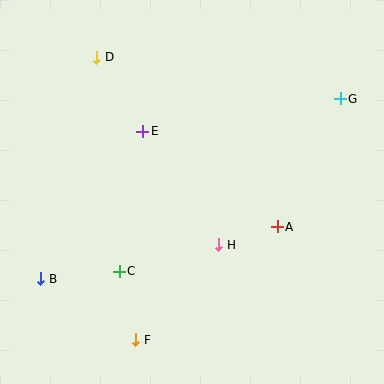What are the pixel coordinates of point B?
Point B is at (41, 279).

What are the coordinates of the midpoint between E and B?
The midpoint between E and B is at (92, 205).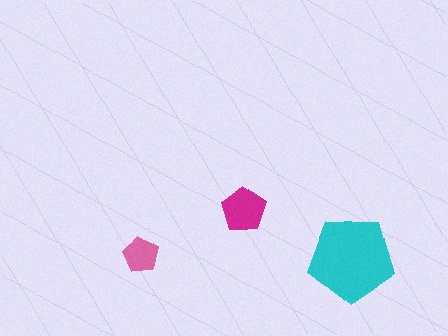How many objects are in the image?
There are 3 objects in the image.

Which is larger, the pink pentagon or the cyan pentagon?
The cyan one.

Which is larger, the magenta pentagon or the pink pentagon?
The magenta one.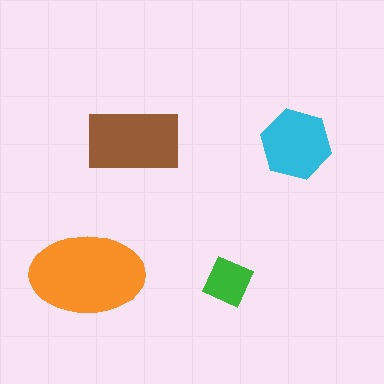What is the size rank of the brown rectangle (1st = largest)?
2nd.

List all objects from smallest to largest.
The green diamond, the cyan hexagon, the brown rectangle, the orange ellipse.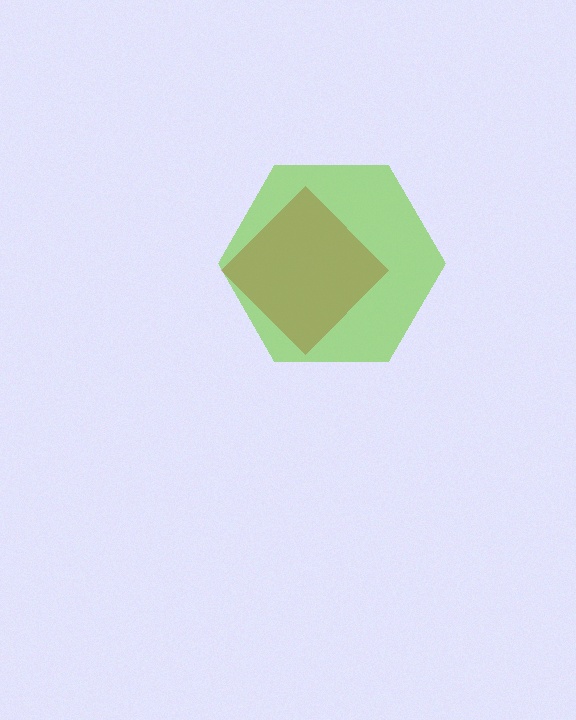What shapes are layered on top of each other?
The layered shapes are: a lime hexagon, a brown diamond.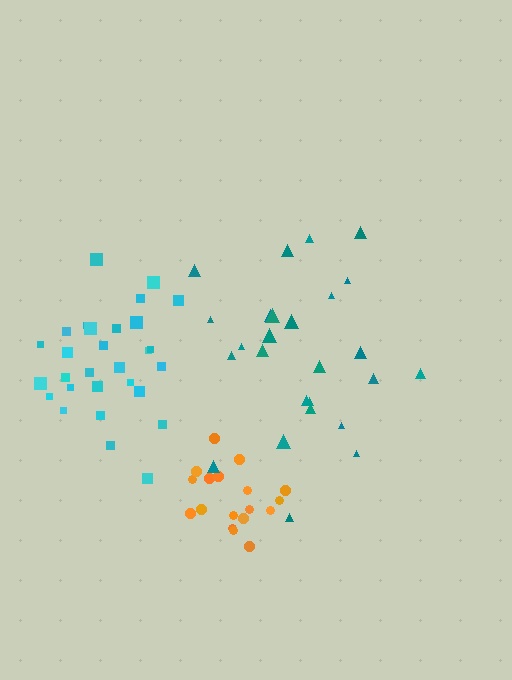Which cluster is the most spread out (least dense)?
Teal.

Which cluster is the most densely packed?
Orange.